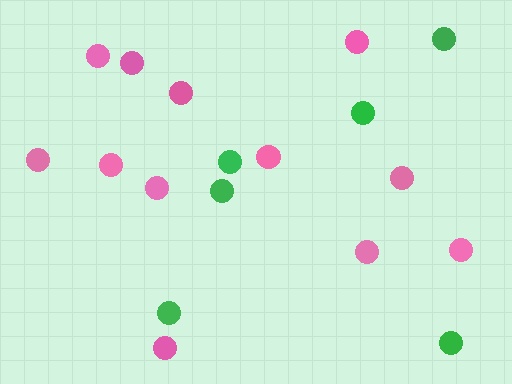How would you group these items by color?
There are 2 groups: one group of pink circles (12) and one group of green circles (6).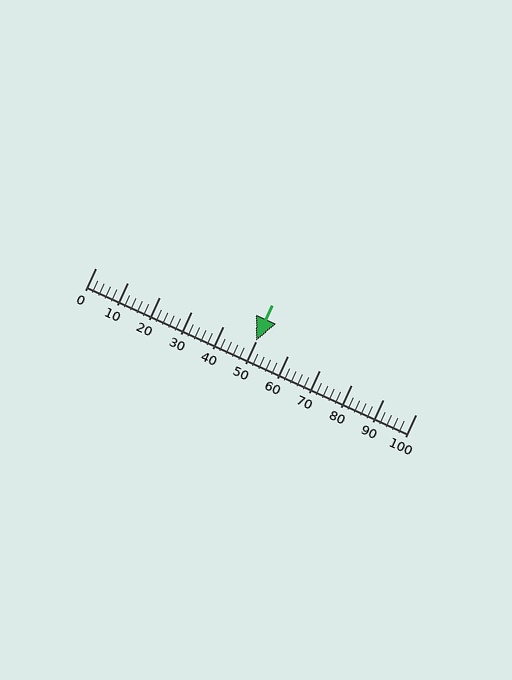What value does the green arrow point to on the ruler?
The green arrow points to approximately 50.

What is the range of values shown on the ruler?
The ruler shows values from 0 to 100.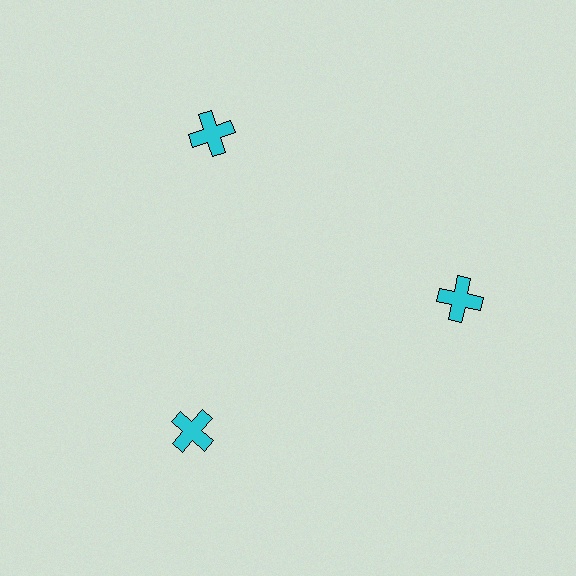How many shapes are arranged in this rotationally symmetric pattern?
There are 3 shapes, arranged in 3 groups of 1.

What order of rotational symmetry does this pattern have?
This pattern has 3-fold rotational symmetry.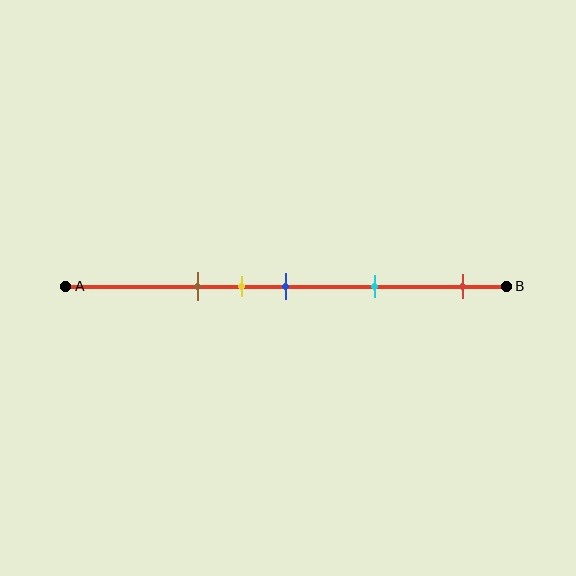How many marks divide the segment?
There are 5 marks dividing the segment.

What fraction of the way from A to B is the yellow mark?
The yellow mark is approximately 40% (0.4) of the way from A to B.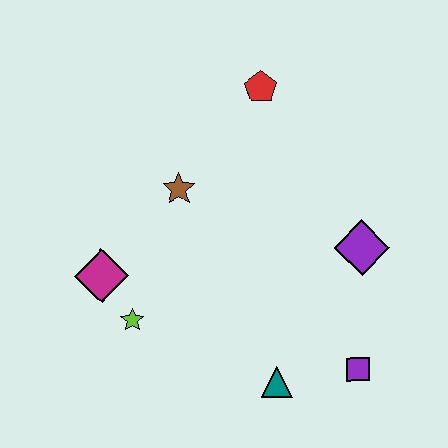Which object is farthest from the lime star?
The red pentagon is farthest from the lime star.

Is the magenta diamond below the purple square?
No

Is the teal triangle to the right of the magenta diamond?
Yes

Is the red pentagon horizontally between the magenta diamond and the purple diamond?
Yes